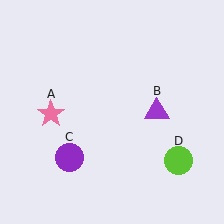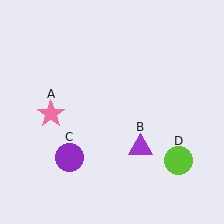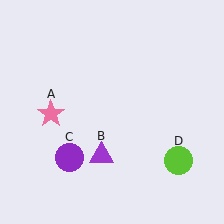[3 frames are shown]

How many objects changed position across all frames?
1 object changed position: purple triangle (object B).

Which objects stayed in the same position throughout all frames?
Pink star (object A) and purple circle (object C) and lime circle (object D) remained stationary.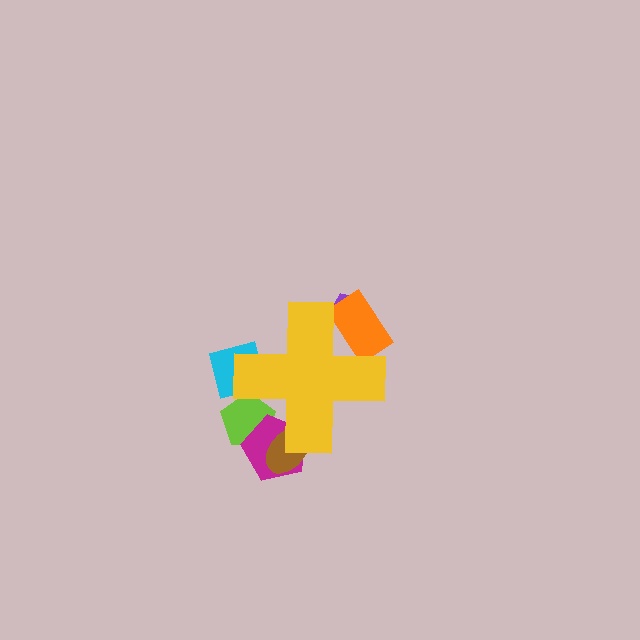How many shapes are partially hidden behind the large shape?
6 shapes are partially hidden.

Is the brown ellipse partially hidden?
Yes, the brown ellipse is partially hidden behind the yellow cross.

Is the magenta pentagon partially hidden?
Yes, the magenta pentagon is partially hidden behind the yellow cross.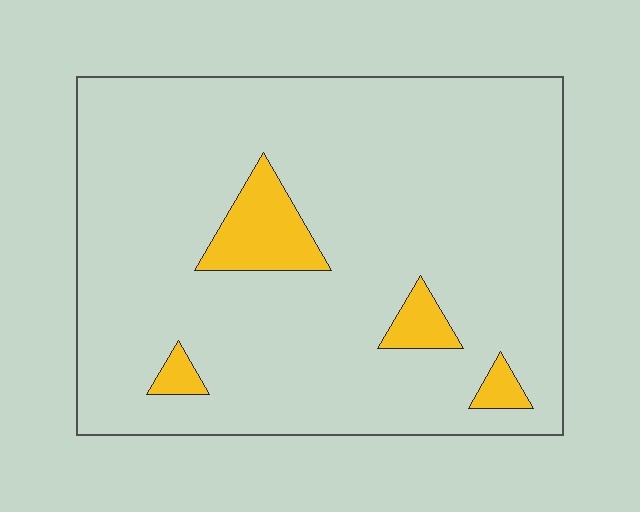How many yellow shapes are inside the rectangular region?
4.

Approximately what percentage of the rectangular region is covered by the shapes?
Approximately 10%.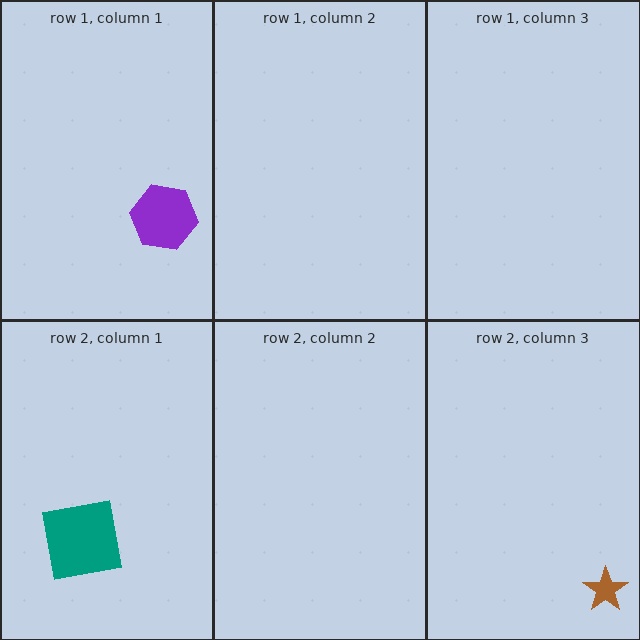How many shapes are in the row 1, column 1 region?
1.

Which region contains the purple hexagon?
The row 1, column 1 region.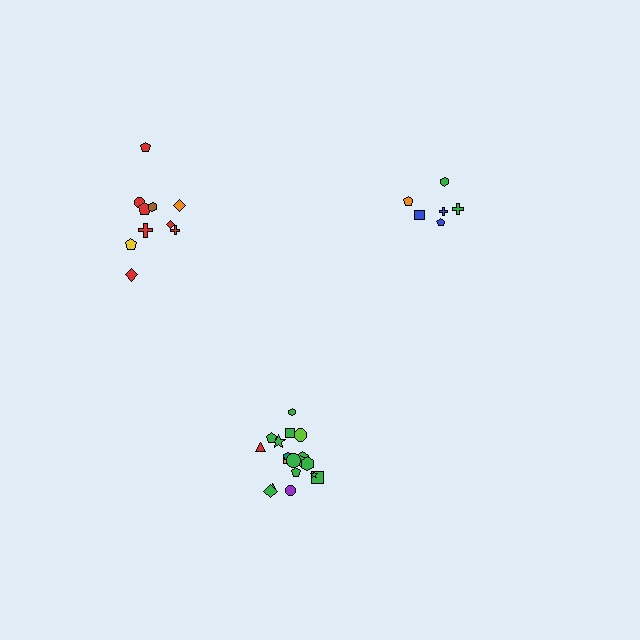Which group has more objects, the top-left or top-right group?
The top-left group.